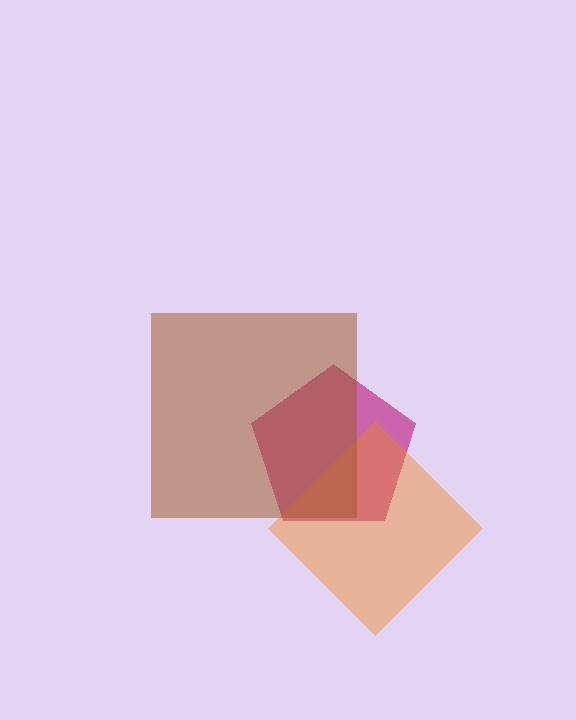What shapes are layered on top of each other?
The layered shapes are: a magenta pentagon, an orange diamond, a brown square.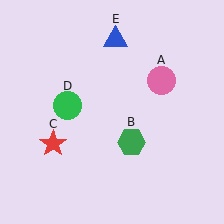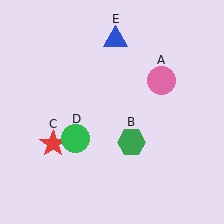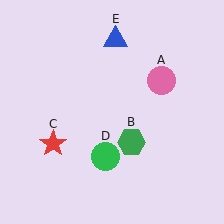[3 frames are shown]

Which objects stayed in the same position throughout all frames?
Pink circle (object A) and green hexagon (object B) and red star (object C) and blue triangle (object E) remained stationary.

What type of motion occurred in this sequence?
The green circle (object D) rotated counterclockwise around the center of the scene.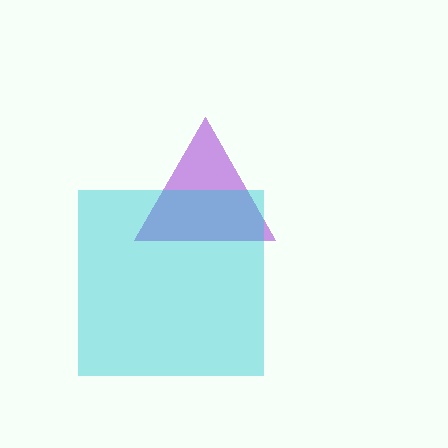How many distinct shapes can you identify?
There are 2 distinct shapes: a purple triangle, a cyan square.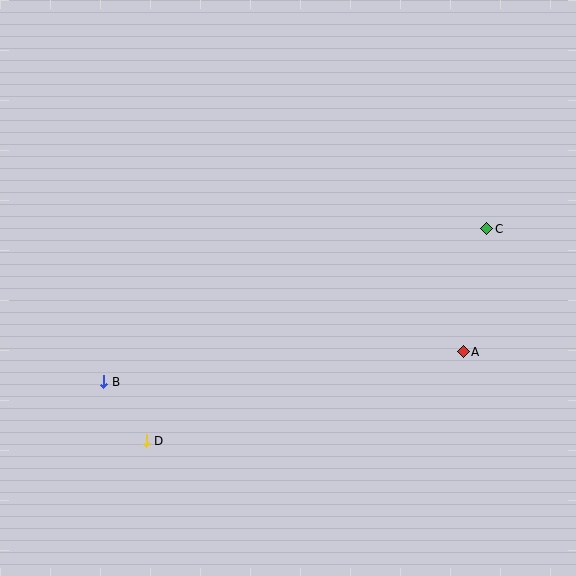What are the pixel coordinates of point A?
Point A is at (463, 352).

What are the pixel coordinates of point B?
Point B is at (104, 382).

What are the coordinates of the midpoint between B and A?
The midpoint between B and A is at (283, 367).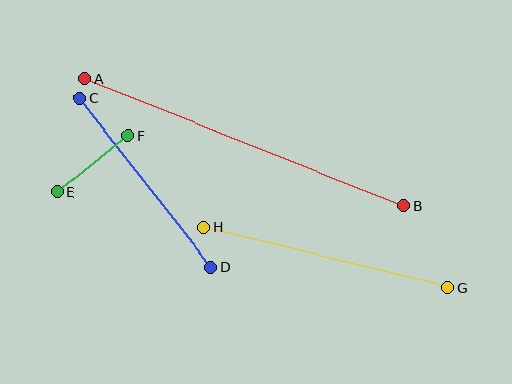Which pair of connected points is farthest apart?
Points A and B are farthest apart.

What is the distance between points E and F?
The distance is approximately 91 pixels.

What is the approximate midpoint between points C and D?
The midpoint is at approximately (145, 183) pixels.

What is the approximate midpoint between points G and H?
The midpoint is at approximately (326, 257) pixels.